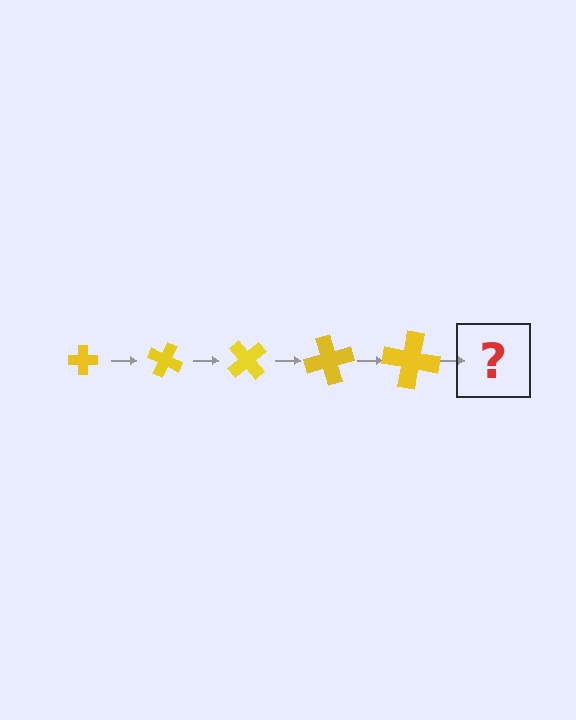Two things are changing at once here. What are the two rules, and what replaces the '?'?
The two rules are that the cross grows larger each step and it rotates 25 degrees each step. The '?' should be a cross, larger than the previous one and rotated 125 degrees from the start.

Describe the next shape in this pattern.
It should be a cross, larger than the previous one and rotated 125 degrees from the start.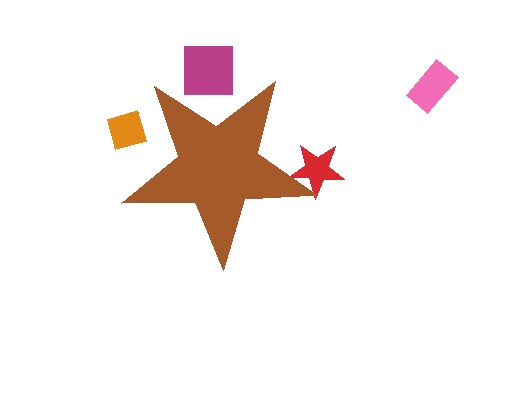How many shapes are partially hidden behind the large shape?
3 shapes are partially hidden.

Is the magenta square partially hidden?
Yes, the magenta square is partially hidden behind the brown star.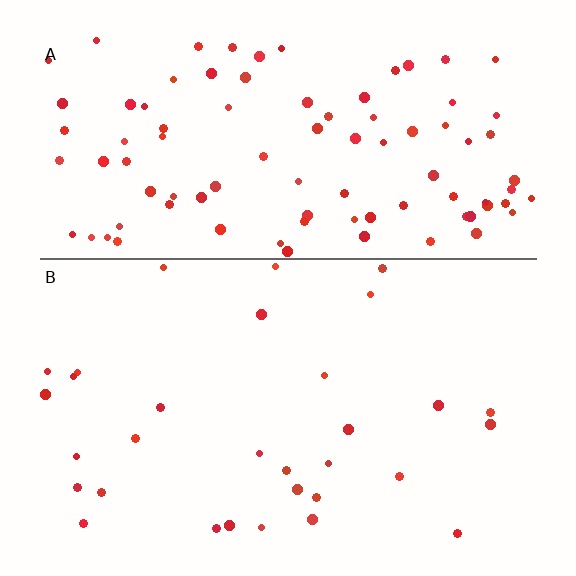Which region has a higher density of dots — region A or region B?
A (the top).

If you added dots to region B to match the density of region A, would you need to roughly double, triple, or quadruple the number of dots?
Approximately triple.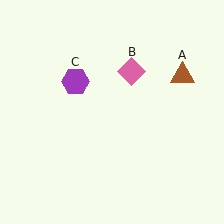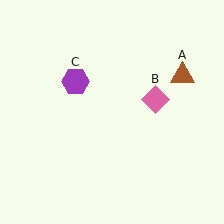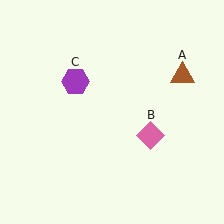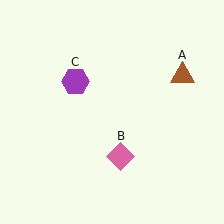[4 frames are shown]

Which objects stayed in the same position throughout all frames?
Brown triangle (object A) and purple hexagon (object C) remained stationary.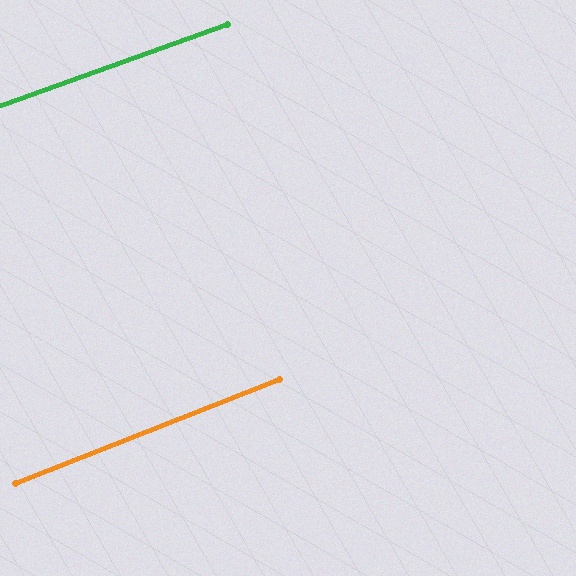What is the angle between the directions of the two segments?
Approximately 2 degrees.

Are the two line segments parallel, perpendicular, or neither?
Parallel — their directions differ by only 1.9°.